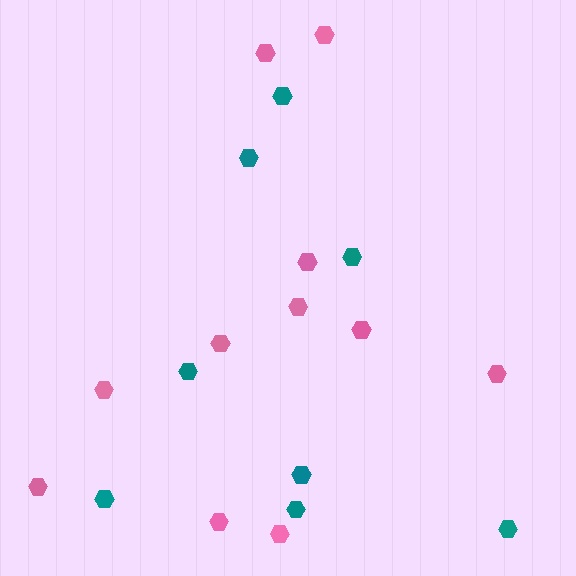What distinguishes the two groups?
There are 2 groups: one group of pink hexagons (11) and one group of teal hexagons (8).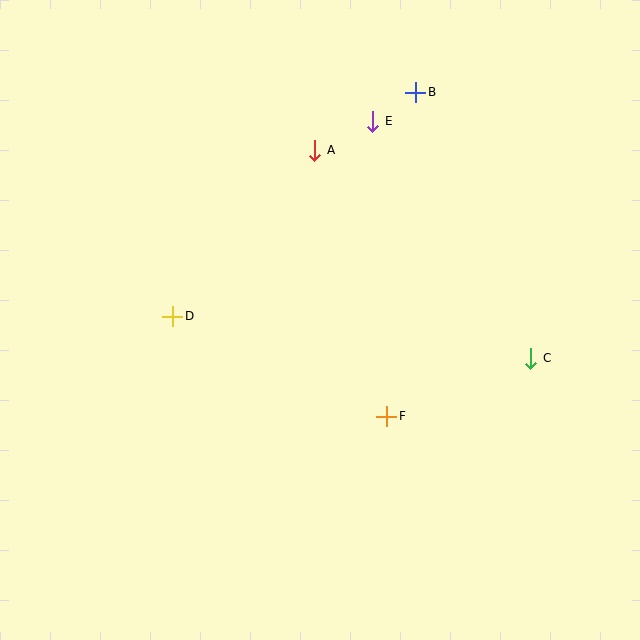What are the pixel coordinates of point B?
Point B is at (416, 92).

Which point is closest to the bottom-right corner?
Point C is closest to the bottom-right corner.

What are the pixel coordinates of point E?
Point E is at (373, 121).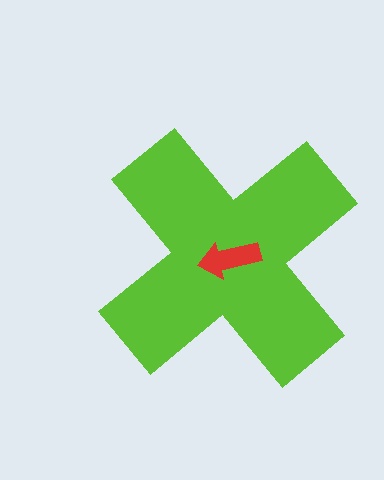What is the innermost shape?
The red arrow.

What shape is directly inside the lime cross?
The red arrow.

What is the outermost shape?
The lime cross.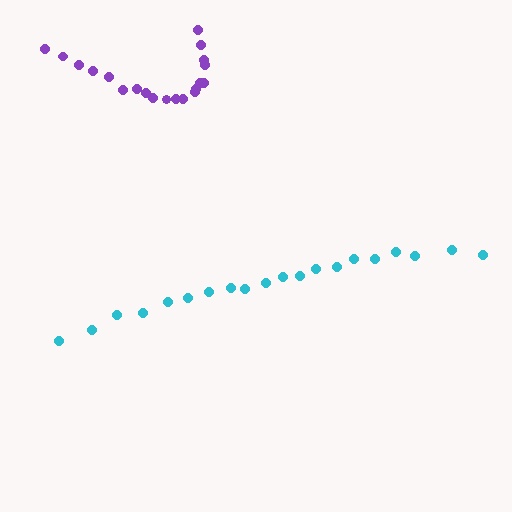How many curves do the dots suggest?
There are 2 distinct paths.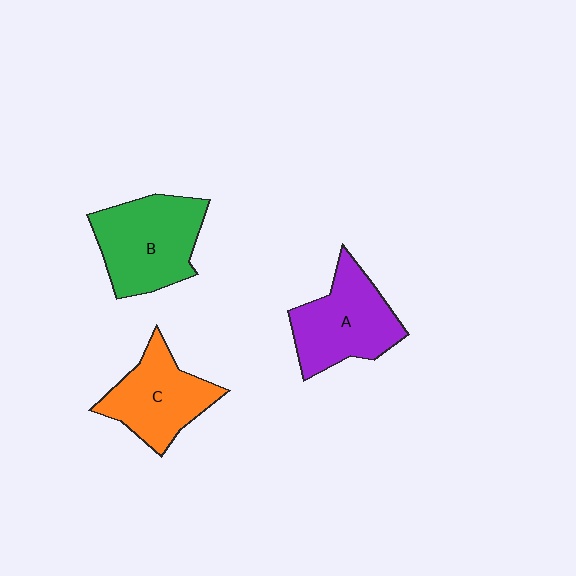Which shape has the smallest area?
Shape C (orange).